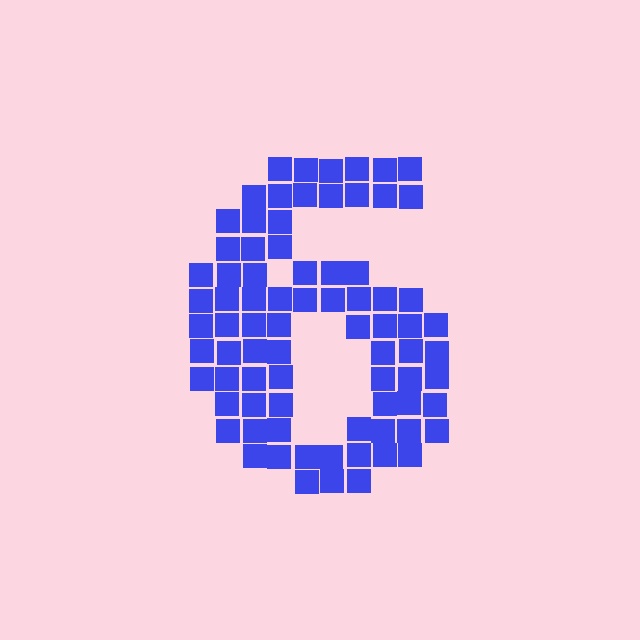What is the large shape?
The large shape is the digit 6.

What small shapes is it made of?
It is made of small squares.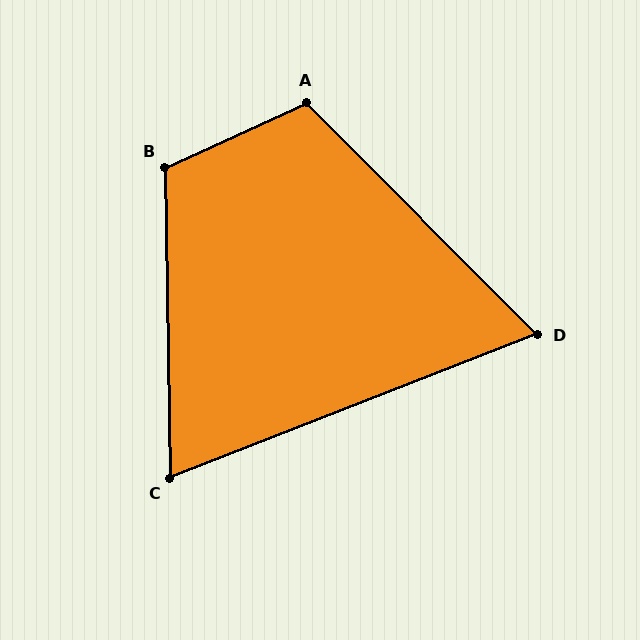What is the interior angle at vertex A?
Approximately 110 degrees (obtuse).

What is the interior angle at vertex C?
Approximately 70 degrees (acute).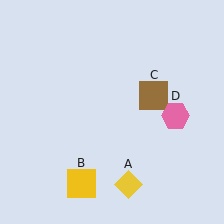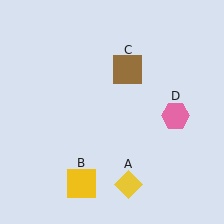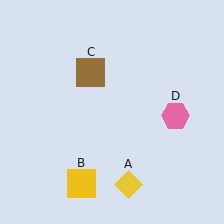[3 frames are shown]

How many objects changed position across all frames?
1 object changed position: brown square (object C).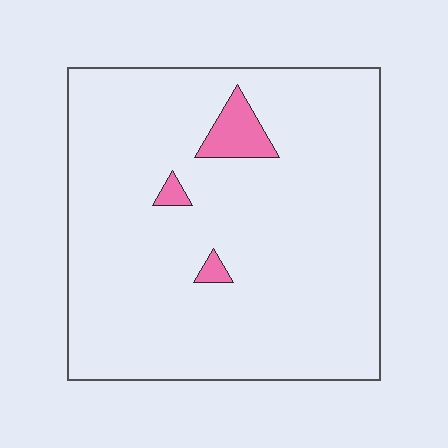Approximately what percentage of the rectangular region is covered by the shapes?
Approximately 5%.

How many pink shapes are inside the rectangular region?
3.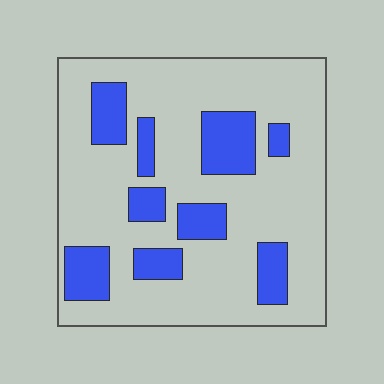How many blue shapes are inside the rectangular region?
9.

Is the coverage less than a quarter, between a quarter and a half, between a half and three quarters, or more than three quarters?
Less than a quarter.